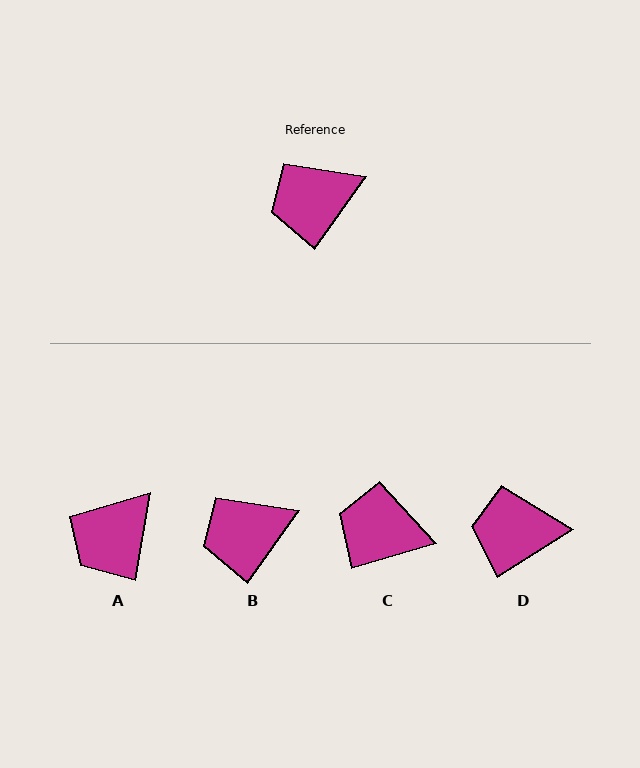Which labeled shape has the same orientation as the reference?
B.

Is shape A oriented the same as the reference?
No, it is off by about 25 degrees.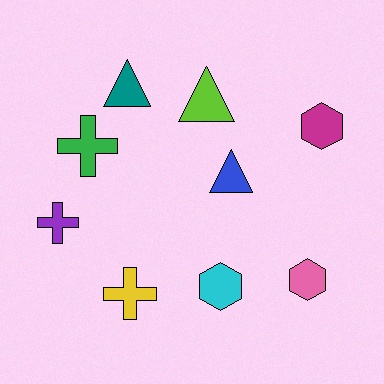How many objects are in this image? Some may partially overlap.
There are 9 objects.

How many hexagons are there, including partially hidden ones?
There are 3 hexagons.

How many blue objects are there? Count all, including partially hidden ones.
There is 1 blue object.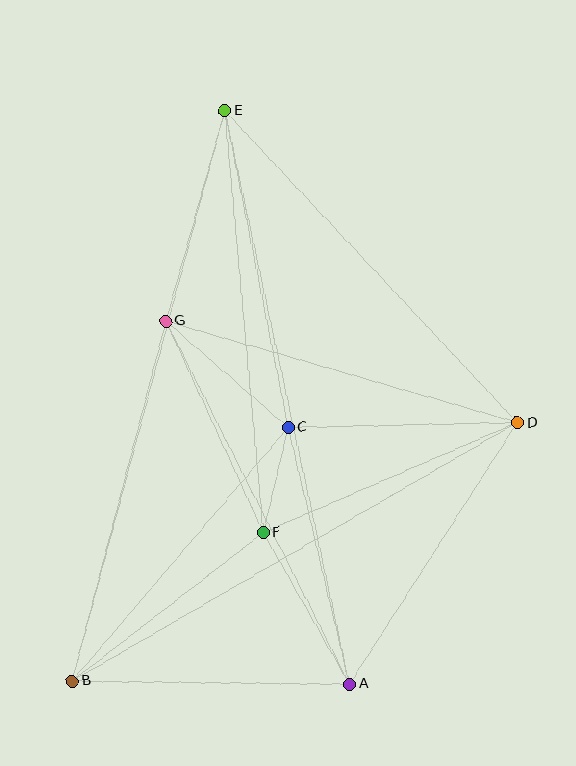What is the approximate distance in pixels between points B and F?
The distance between B and F is approximately 242 pixels.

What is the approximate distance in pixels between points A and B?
The distance between A and B is approximately 277 pixels.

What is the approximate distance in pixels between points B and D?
The distance between B and D is approximately 515 pixels.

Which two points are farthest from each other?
Points B and E are farthest from each other.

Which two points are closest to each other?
Points C and F are closest to each other.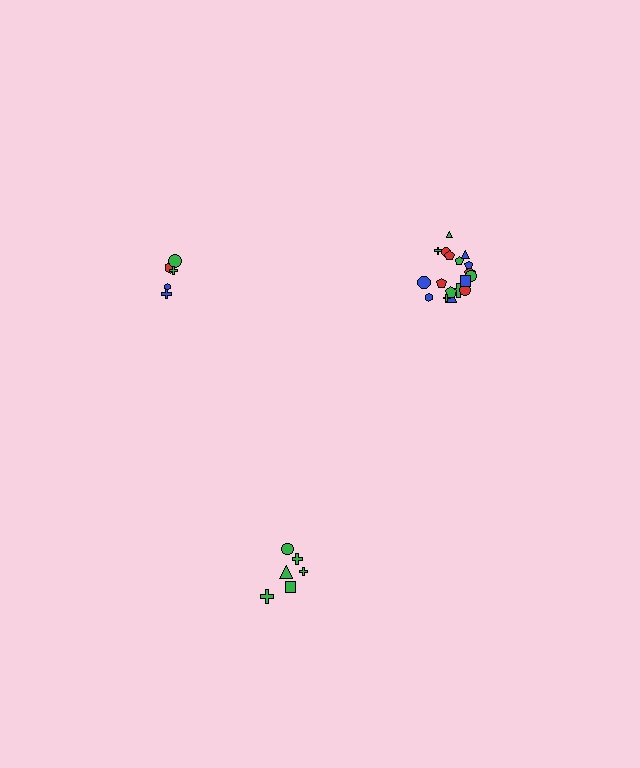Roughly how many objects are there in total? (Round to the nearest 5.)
Roughly 30 objects in total.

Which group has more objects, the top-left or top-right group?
The top-right group.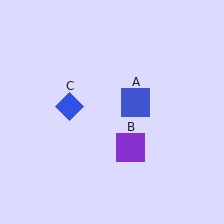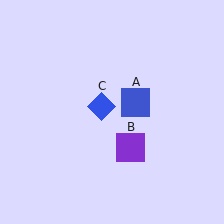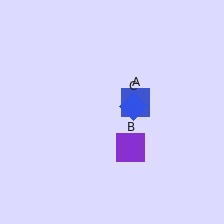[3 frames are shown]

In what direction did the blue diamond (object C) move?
The blue diamond (object C) moved right.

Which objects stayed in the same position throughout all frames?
Blue square (object A) and purple square (object B) remained stationary.